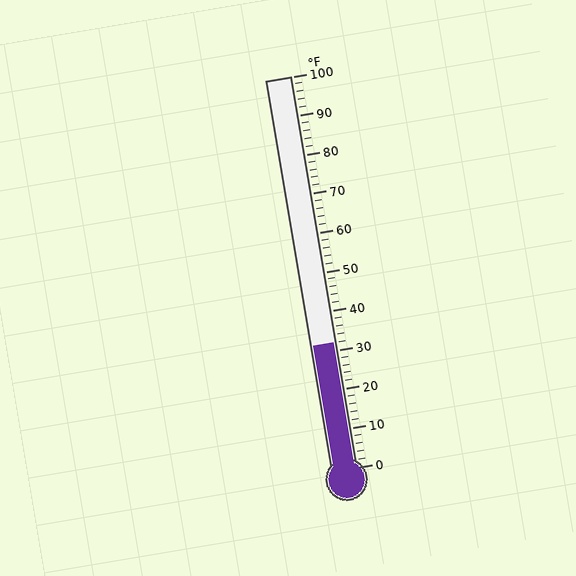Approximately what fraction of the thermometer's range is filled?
The thermometer is filled to approximately 30% of its range.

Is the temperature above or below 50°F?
The temperature is below 50°F.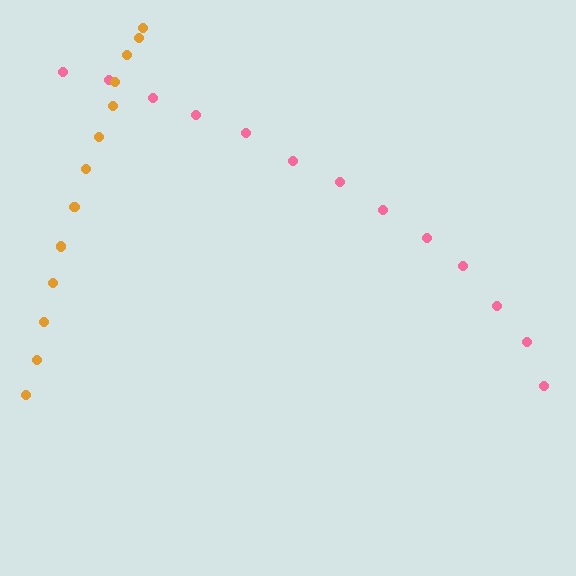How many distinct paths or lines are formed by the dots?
There are 2 distinct paths.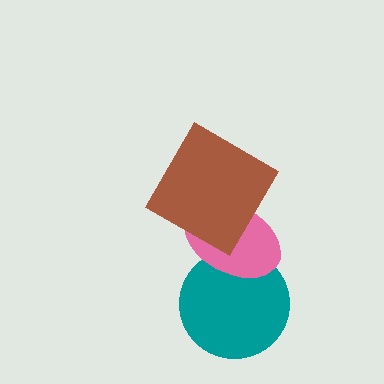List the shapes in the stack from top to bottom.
From top to bottom: the brown square, the pink ellipse, the teal circle.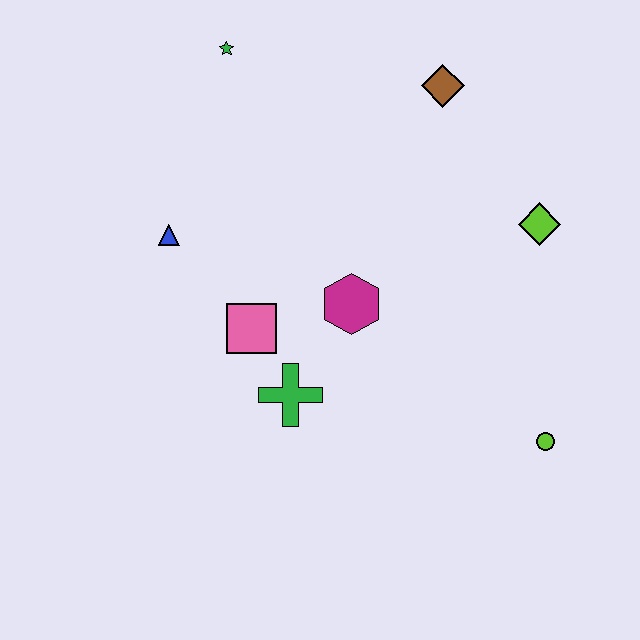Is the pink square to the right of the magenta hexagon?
No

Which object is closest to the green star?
The blue triangle is closest to the green star.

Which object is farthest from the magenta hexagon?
The green star is farthest from the magenta hexagon.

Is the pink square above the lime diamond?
No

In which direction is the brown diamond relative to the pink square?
The brown diamond is above the pink square.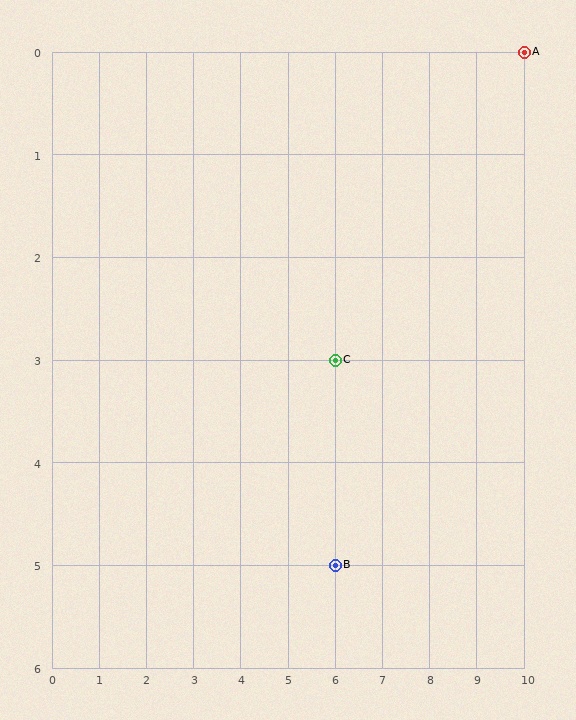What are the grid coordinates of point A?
Point A is at grid coordinates (10, 0).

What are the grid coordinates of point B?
Point B is at grid coordinates (6, 5).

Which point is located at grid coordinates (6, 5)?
Point B is at (6, 5).